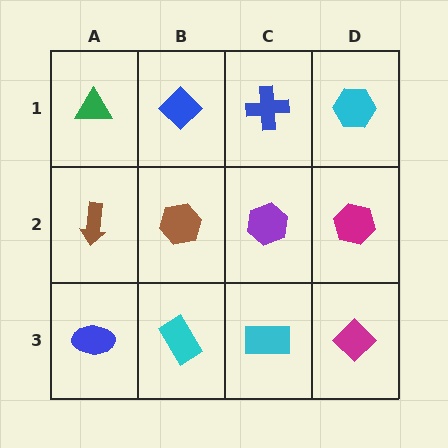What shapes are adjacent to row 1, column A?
A brown arrow (row 2, column A), a blue diamond (row 1, column B).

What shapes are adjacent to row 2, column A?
A green triangle (row 1, column A), a blue ellipse (row 3, column A), a brown hexagon (row 2, column B).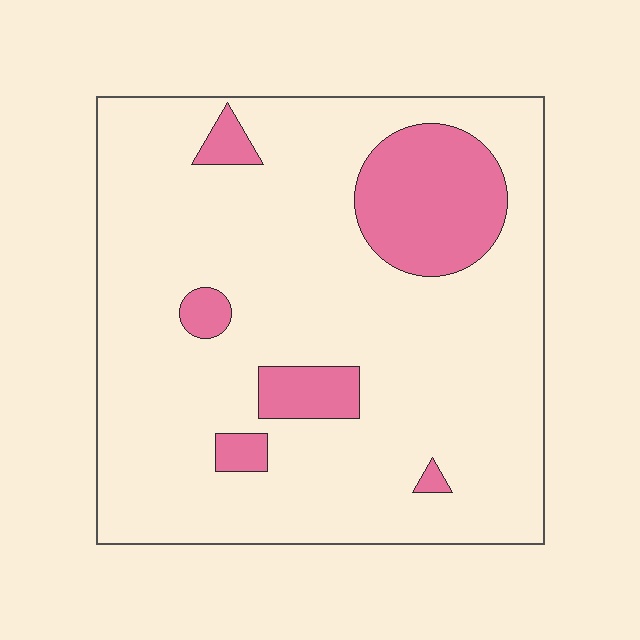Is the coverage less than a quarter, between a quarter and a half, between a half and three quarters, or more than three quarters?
Less than a quarter.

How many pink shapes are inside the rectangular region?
6.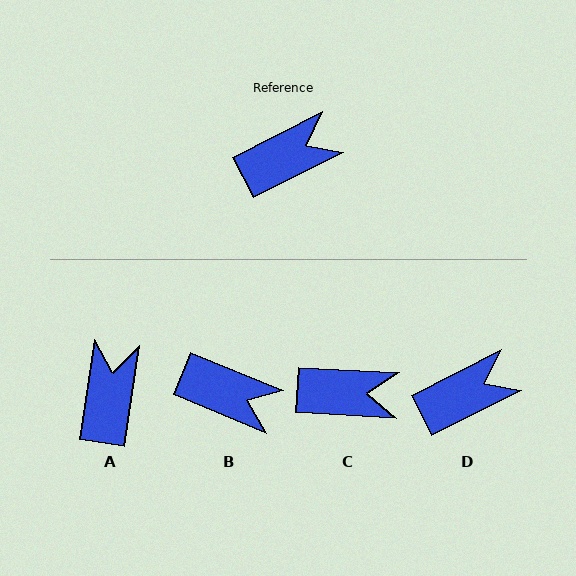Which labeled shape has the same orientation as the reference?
D.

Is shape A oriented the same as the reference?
No, it is off by about 55 degrees.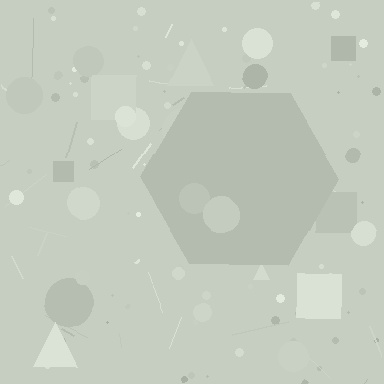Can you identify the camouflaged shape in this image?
The camouflaged shape is a hexagon.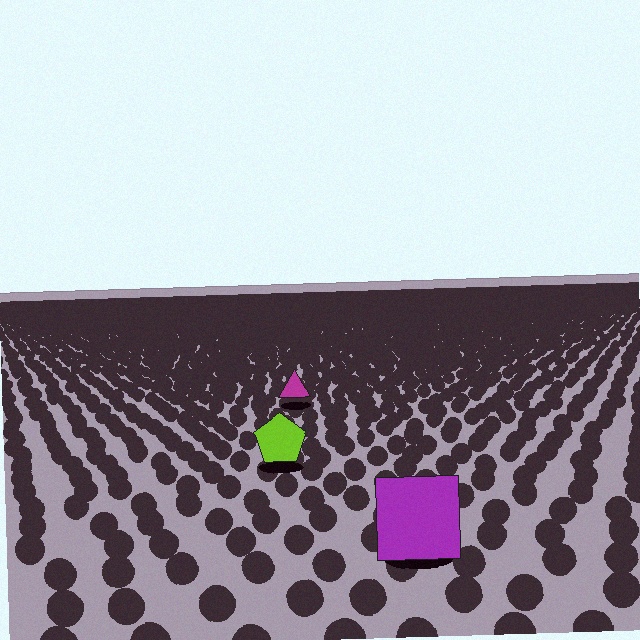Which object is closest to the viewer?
The purple square is closest. The texture marks near it are larger and more spread out.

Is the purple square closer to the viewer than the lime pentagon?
Yes. The purple square is closer — you can tell from the texture gradient: the ground texture is coarser near it.